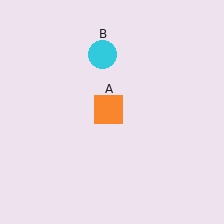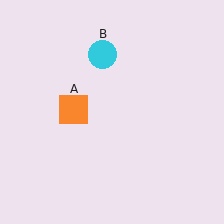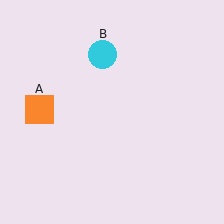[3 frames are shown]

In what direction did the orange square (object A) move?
The orange square (object A) moved left.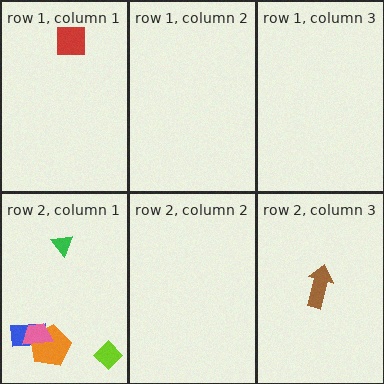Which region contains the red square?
The row 1, column 1 region.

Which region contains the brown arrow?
The row 2, column 3 region.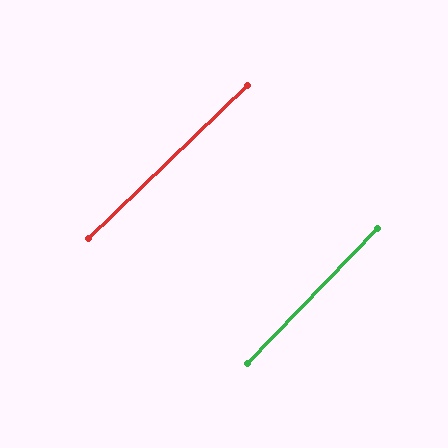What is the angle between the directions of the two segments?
Approximately 2 degrees.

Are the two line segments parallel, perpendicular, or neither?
Parallel — their directions differ by only 1.9°.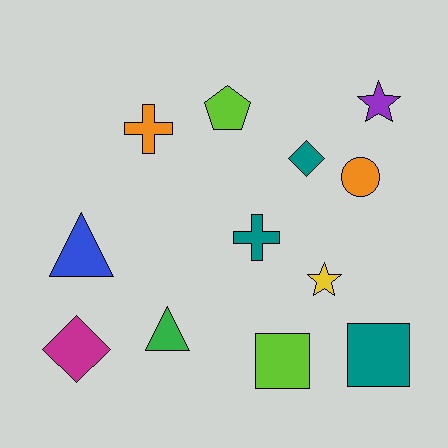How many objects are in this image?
There are 12 objects.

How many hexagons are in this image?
There are no hexagons.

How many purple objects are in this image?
There is 1 purple object.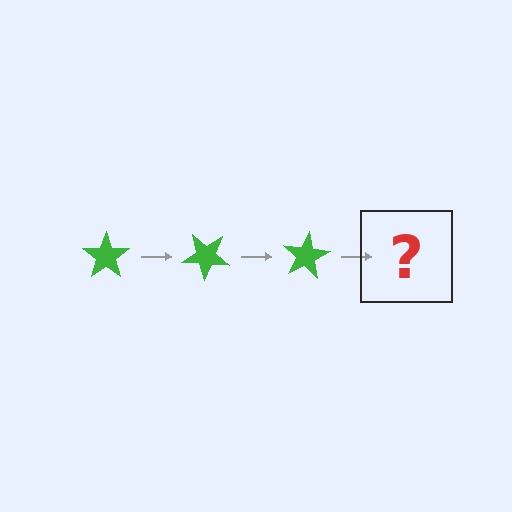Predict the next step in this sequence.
The next step is a green star rotated 120 degrees.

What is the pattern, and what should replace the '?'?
The pattern is that the star rotates 40 degrees each step. The '?' should be a green star rotated 120 degrees.